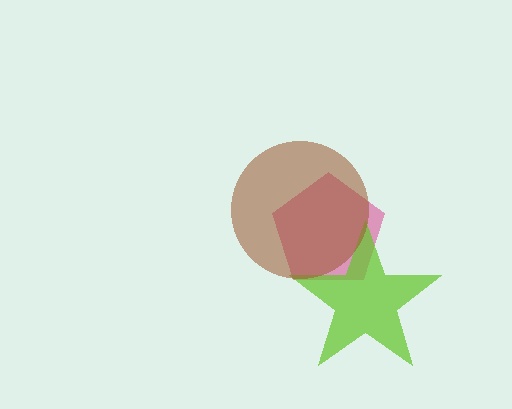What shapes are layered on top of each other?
The layered shapes are: a magenta pentagon, a lime star, a brown circle.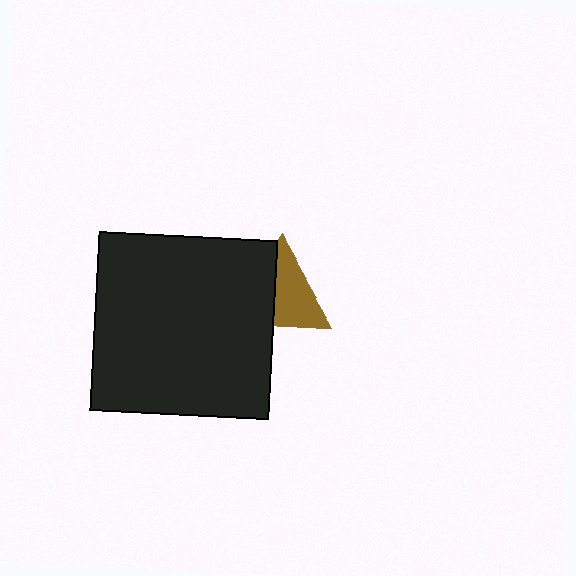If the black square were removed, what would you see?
You would see the complete brown triangle.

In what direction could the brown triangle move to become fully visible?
The brown triangle could move right. That would shift it out from behind the black square entirely.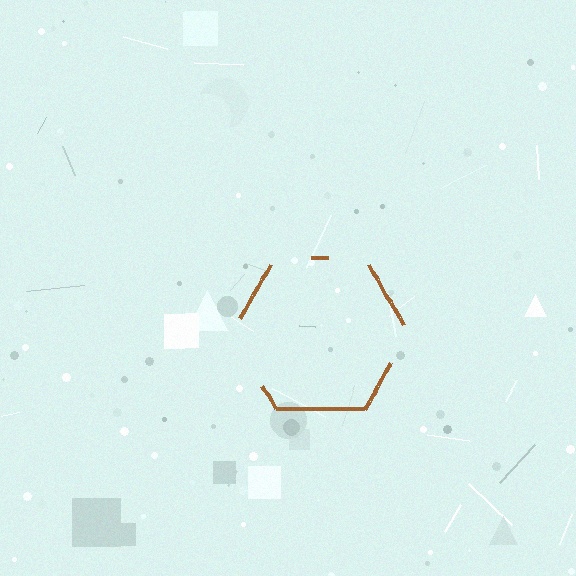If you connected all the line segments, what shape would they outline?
They would outline a hexagon.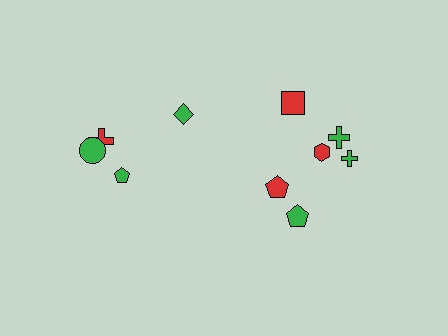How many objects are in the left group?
There are 4 objects.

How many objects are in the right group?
There are 6 objects.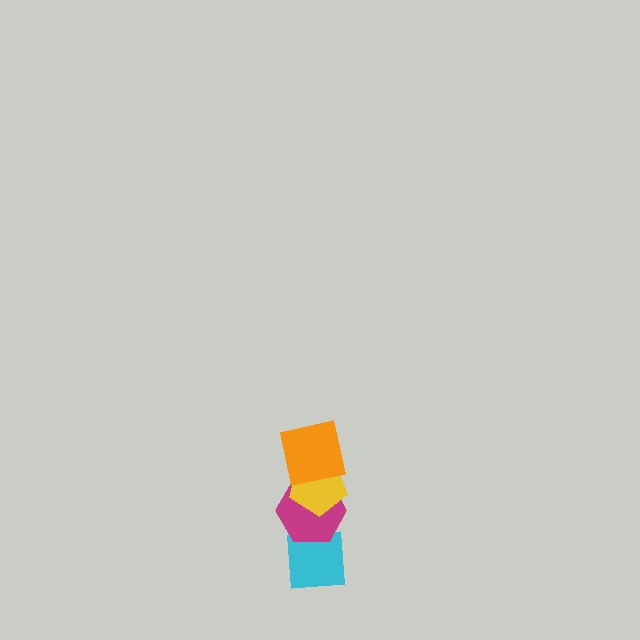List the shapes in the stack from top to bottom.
From top to bottom: the orange square, the yellow pentagon, the magenta hexagon, the cyan square.